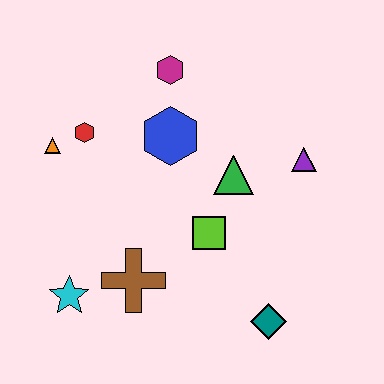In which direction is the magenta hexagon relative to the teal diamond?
The magenta hexagon is above the teal diamond.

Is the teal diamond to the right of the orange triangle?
Yes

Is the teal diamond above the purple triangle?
No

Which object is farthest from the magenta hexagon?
The teal diamond is farthest from the magenta hexagon.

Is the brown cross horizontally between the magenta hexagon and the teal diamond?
No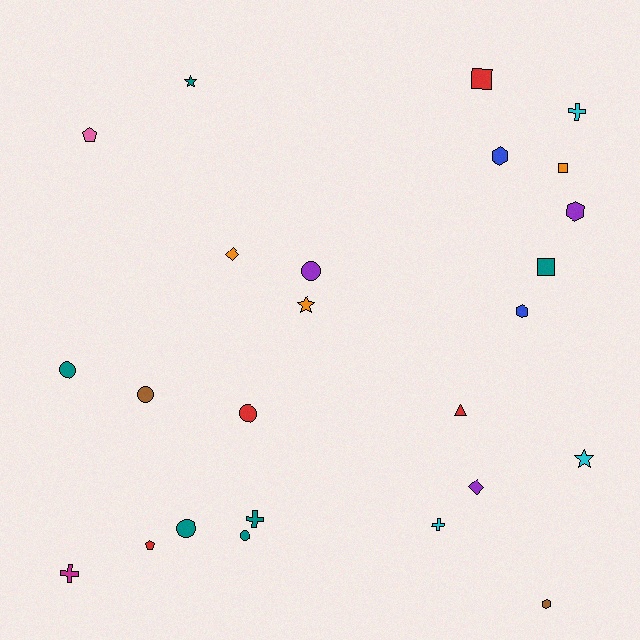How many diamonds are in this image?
There are 2 diamonds.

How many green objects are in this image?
There are no green objects.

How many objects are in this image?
There are 25 objects.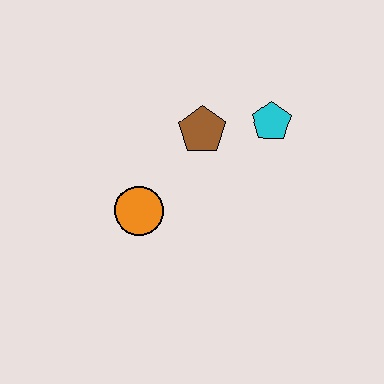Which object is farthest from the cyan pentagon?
The orange circle is farthest from the cyan pentagon.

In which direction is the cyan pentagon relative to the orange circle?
The cyan pentagon is to the right of the orange circle.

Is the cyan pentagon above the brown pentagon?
Yes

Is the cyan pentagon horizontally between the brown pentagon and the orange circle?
No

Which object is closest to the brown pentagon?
The cyan pentagon is closest to the brown pentagon.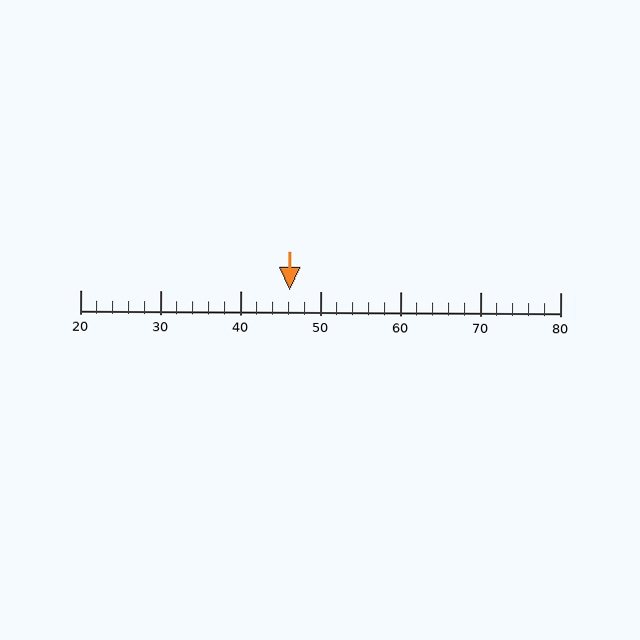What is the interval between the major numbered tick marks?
The major tick marks are spaced 10 units apart.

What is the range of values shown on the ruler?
The ruler shows values from 20 to 80.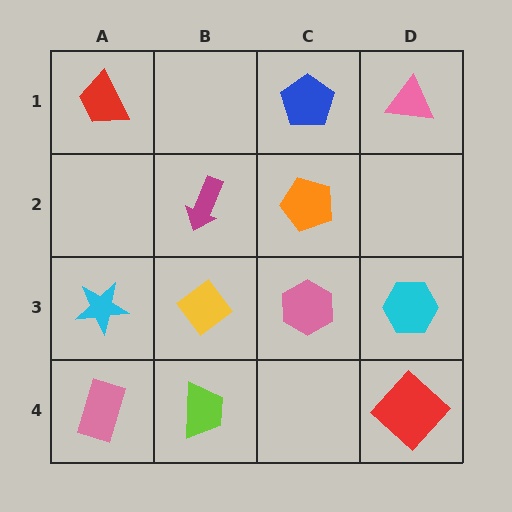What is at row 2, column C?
An orange pentagon.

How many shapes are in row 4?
3 shapes.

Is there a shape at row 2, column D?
No, that cell is empty.